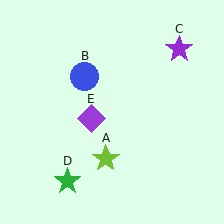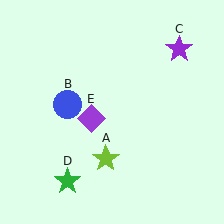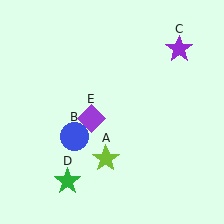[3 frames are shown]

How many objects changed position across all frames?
1 object changed position: blue circle (object B).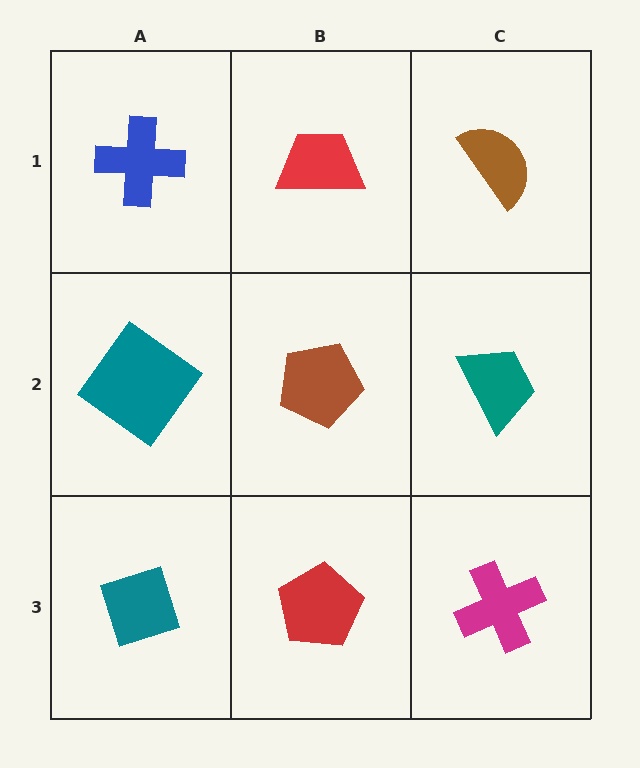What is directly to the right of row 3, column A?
A red pentagon.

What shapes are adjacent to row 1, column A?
A teal diamond (row 2, column A), a red trapezoid (row 1, column B).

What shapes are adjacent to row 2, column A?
A blue cross (row 1, column A), a teal diamond (row 3, column A), a brown pentagon (row 2, column B).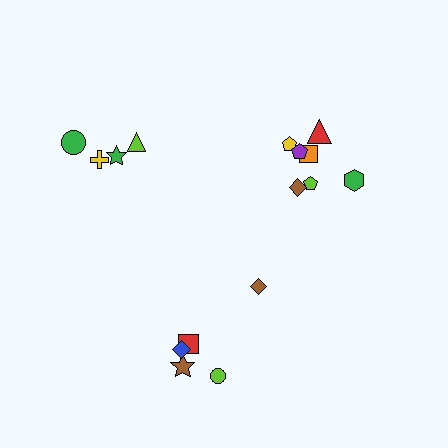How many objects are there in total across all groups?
There are 16 objects.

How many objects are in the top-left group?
There are 4 objects.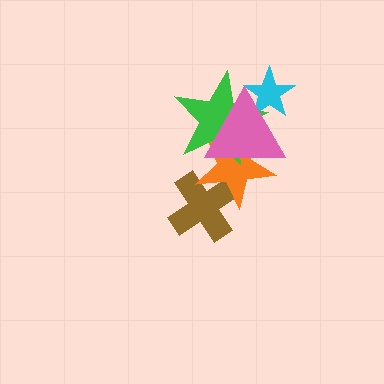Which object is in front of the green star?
The pink triangle is in front of the green star.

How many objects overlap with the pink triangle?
3 objects overlap with the pink triangle.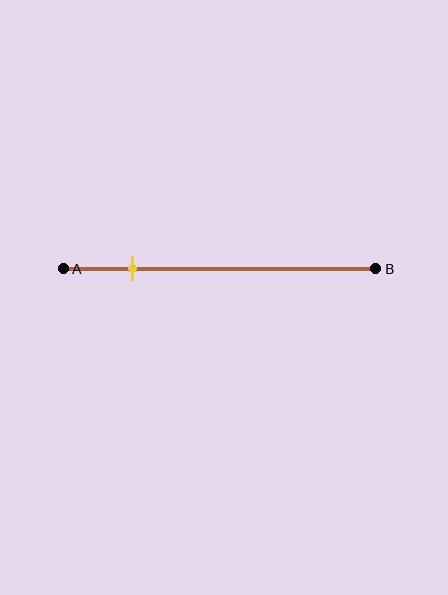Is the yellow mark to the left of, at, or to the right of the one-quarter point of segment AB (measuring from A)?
The yellow mark is approximately at the one-quarter point of segment AB.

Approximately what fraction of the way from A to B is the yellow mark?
The yellow mark is approximately 20% of the way from A to B.